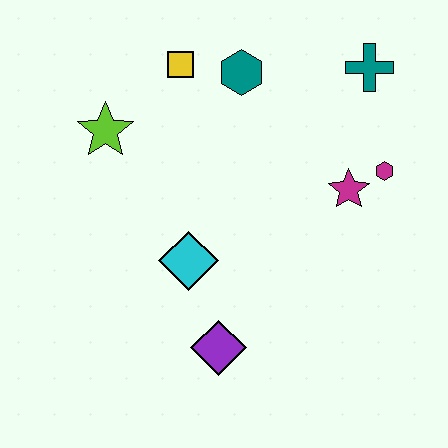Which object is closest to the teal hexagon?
The yellow square is closest to the teal hexagon.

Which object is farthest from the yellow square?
The purple diamond is farthest from the yellow square.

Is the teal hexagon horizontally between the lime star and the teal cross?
Yes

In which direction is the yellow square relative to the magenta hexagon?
The yellow square is to the left of the magenta hexagon.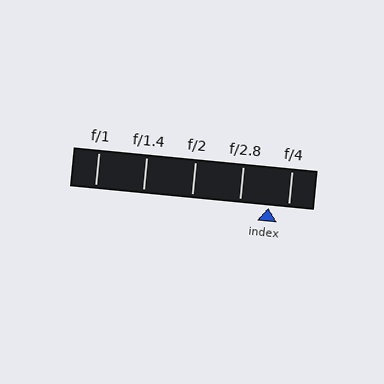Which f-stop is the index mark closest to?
The index mark is closest to f/4.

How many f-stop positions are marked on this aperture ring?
There are 5 f-stop positions marked.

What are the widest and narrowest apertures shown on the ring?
The widest aperture shown is f/1 and the narrowest is f/4.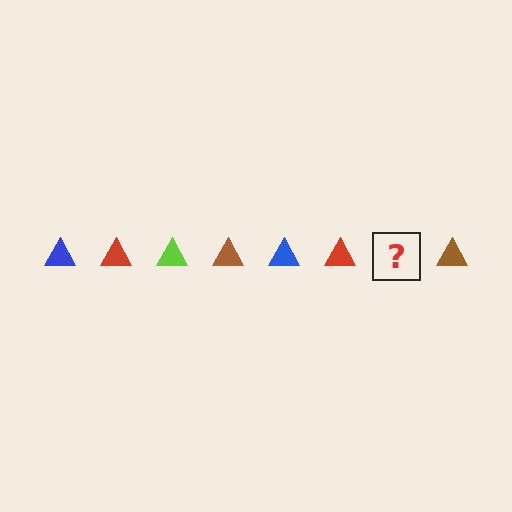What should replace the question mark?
The question mark should be replaced with a lime triangle.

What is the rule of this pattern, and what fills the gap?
The rule is that the pattern cycles through blue, red, lime, brown triangles. The gap should be filled with a lime triangle.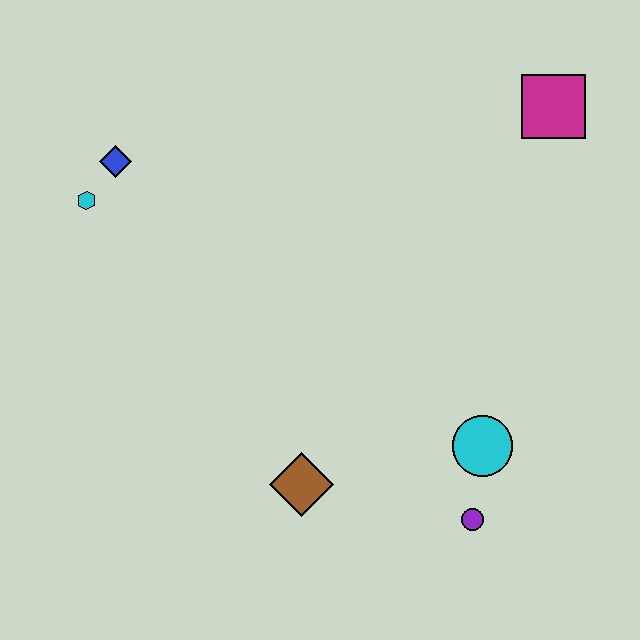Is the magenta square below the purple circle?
No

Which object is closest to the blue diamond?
The cyan hexagon is closest to the blue diamond.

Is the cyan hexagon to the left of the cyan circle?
Yes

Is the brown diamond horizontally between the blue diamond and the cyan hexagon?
No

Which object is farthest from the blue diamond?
The purple circle is farthest from the blue diamond.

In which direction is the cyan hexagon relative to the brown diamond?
The cyan hexagon is above the brown diamond.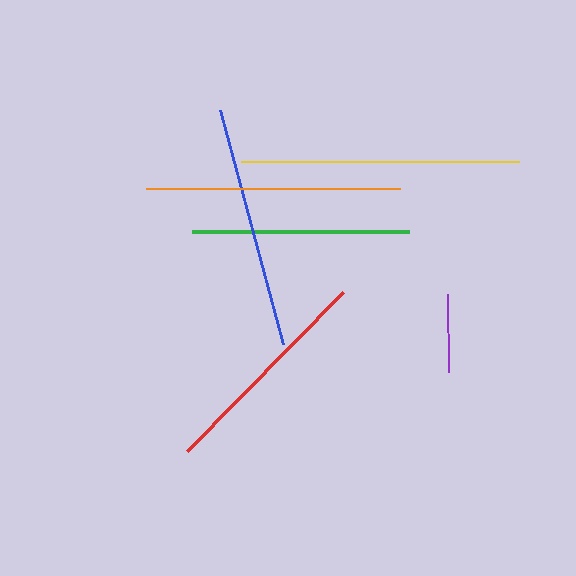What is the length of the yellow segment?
The yellow segment is approximately 278 pixels long.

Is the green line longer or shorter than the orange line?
The orange line is longer than the green line.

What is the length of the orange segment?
The orange segment is approximately 253 pixels long.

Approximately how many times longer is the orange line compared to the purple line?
The orange line is approximately 3.3 times the length of the purple line.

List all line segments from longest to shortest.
From longest to shortest: yellow, orange, blue, red, green, purple.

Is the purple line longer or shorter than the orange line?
The orange line is longer than the purple line.